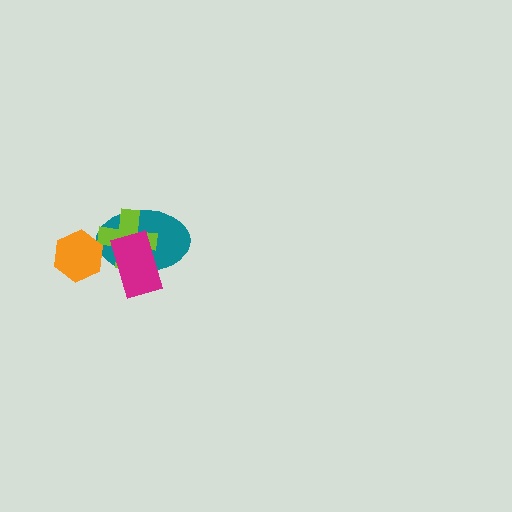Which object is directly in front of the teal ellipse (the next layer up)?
The lime cross is directly in front of the teal ellipse.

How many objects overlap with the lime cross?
2 objects overlap with the lime cross.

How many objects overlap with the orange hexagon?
0 objects overlap with the orange hexagon.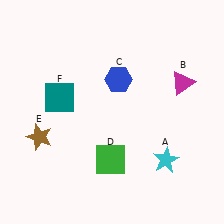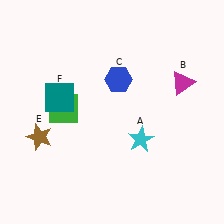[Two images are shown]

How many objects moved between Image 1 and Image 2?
2 objects moved between the two images.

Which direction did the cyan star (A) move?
The cyan star (A) moved left.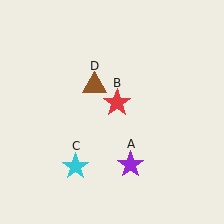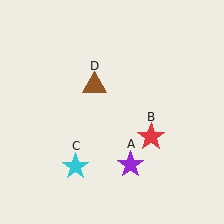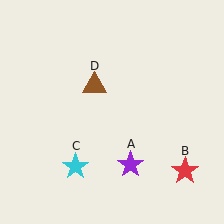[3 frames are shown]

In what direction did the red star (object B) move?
The red star (object B) moved down and to the right.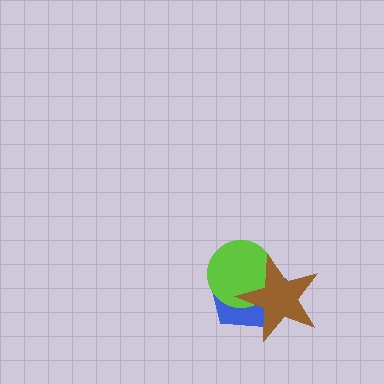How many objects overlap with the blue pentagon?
2 objects overlap with the blue pentagon.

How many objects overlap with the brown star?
2 objects overlap with the brown star.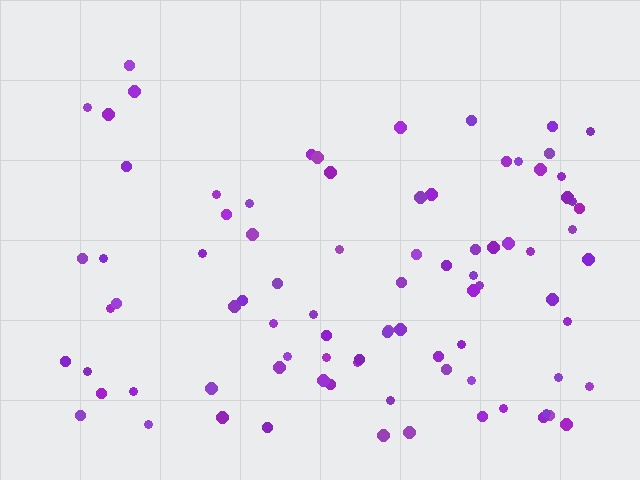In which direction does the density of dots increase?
From top to bottom, with the bottom side densest.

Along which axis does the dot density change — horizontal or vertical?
Vertical.